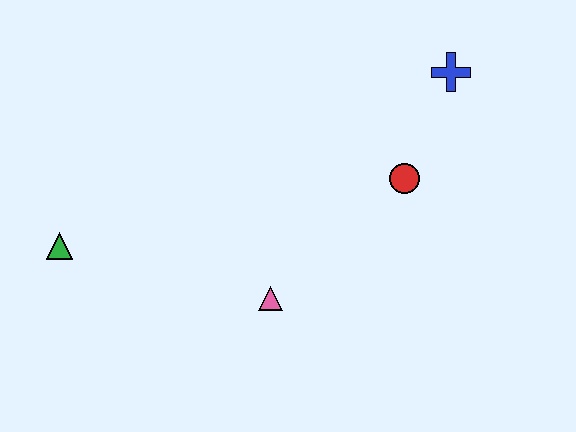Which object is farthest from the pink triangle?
The blue cross is farthest from the pink triangle.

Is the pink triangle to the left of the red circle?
Yes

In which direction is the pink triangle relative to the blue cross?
The pink triangle is below the blue cross.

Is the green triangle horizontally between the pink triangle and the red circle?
No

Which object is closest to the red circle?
The blue cross is closest to the red circle.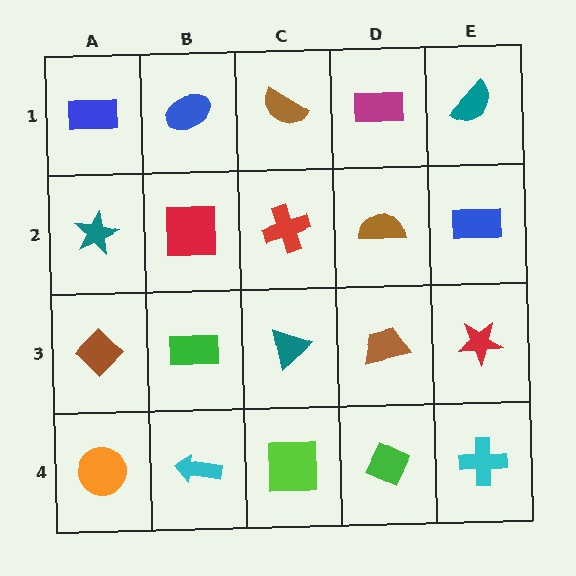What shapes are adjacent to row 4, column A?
A brown diamond (row 3, column A), a cyan arrow (row 4, column B).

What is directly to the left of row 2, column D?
A red cross.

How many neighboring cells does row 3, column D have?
4.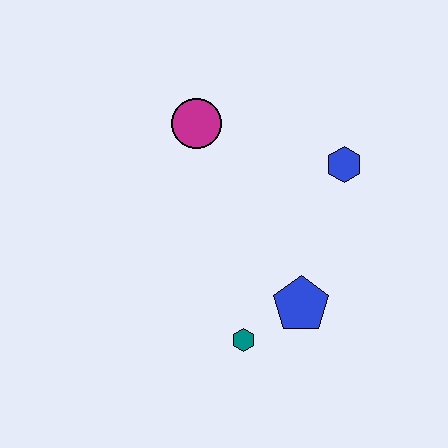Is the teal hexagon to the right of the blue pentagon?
No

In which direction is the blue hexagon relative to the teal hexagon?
The blue hexagon is above the teal hexagon.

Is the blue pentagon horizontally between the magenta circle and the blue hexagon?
Yes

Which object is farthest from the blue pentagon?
The magenta circle is farthest from the blue pentagon.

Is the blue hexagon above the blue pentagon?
Yes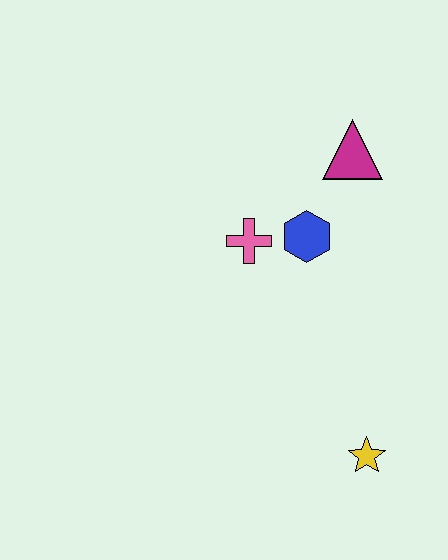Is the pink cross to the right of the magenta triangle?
No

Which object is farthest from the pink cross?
The yellow star is farthest from the pink cross.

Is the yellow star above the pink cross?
No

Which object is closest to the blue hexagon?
The pink cross is closest to the blue hexagon.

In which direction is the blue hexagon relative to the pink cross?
The blue hexagon is to the right of the pink cross.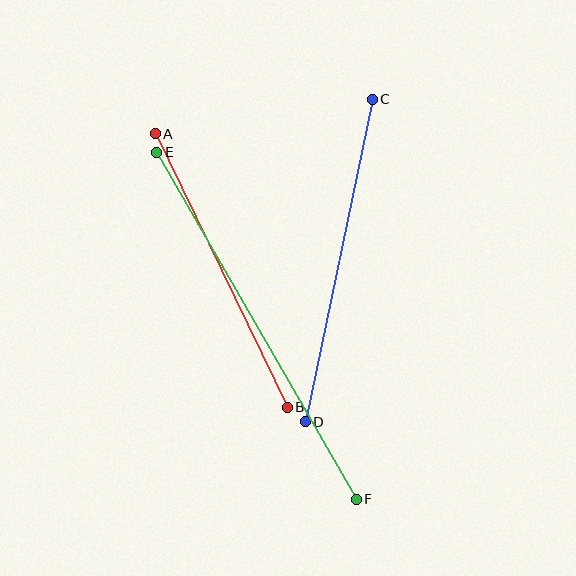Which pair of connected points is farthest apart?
Points E and F are farthest apart.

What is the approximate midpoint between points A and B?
The midpoint is at approximately (221, 271) pixels.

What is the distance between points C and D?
The distance is approximately 329 pixels.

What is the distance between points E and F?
The distance is approximately 400 pixels.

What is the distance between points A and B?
The distance is approximately 304 pixels.